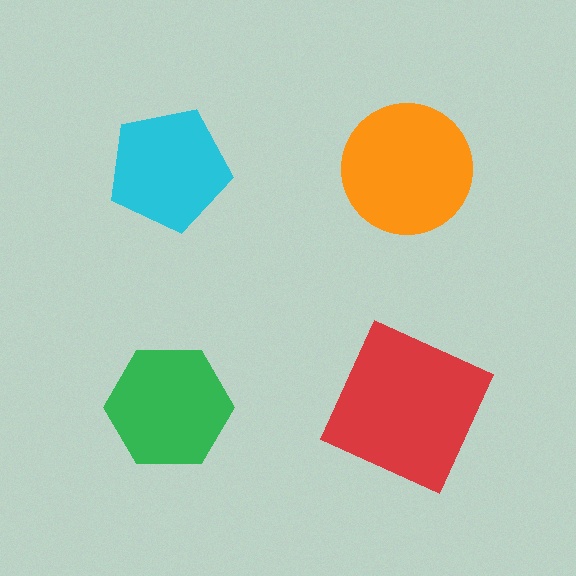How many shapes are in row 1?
2 shapes.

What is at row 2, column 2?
A red square.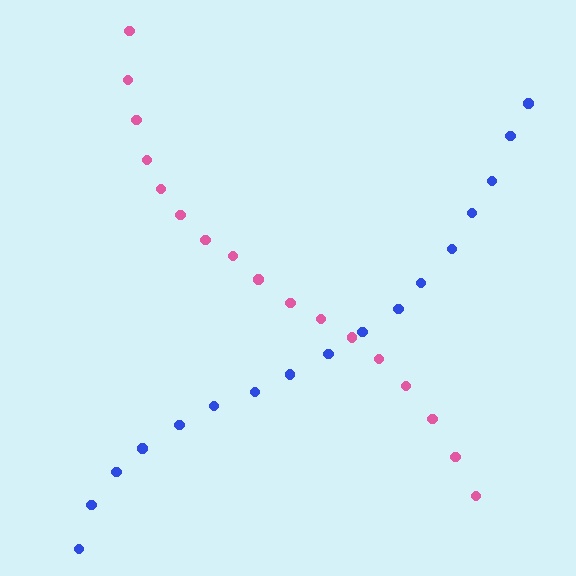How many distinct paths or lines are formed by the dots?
There are 2 distinct paths.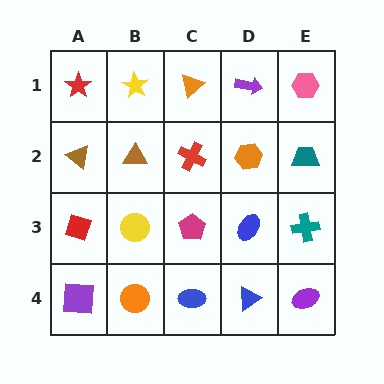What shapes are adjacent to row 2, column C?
An orange triangle (row 1, column C), a magenta pentagon (row 3, column C), a brown triangle (row 2, column B), an orange hexagon (row 2, column D).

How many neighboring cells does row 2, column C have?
4.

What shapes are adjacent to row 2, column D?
A purple arrow (row 1, column D), a blue ellipse (row 3, column D), a red cross (row 2, column C), a teal trapezoid (row 2, column E).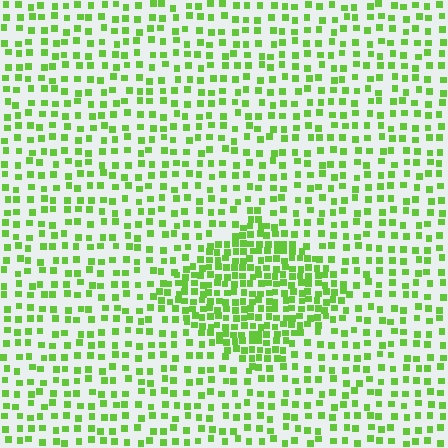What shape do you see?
I see a diamond.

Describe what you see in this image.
The image contains small lime elements arranged at two different densities. A diamond-shaped region is visible where the elements are more densely packed than the surrounding area.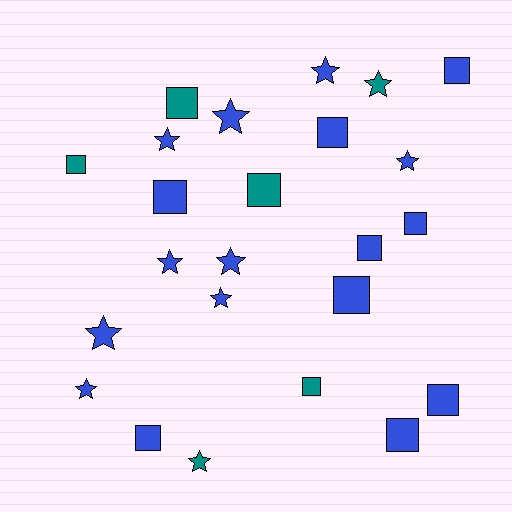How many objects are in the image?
There are 24 objects.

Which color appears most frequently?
Blue, with 18 objects.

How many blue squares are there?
There are 9 blue squares.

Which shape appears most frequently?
Square, with 13 objects.